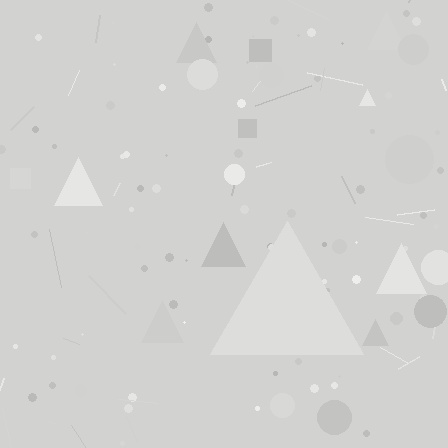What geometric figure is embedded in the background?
A triangle is embedded in the background.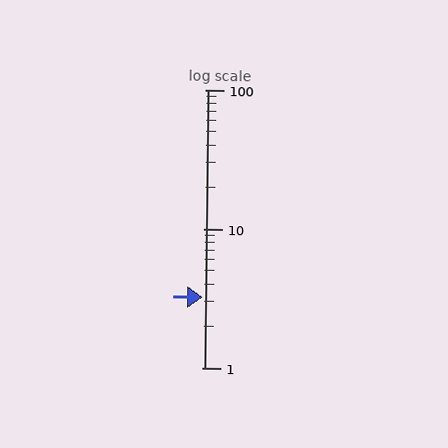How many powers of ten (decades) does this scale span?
The scale spans 2 decades, from 1 to 100.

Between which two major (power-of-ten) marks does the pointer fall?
The pointer is between 1 and 10.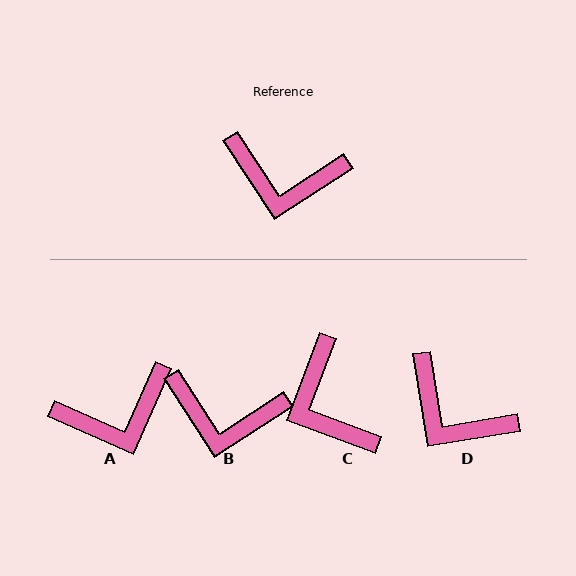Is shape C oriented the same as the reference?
No, it is off by about 54 degrees.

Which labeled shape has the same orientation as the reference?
B.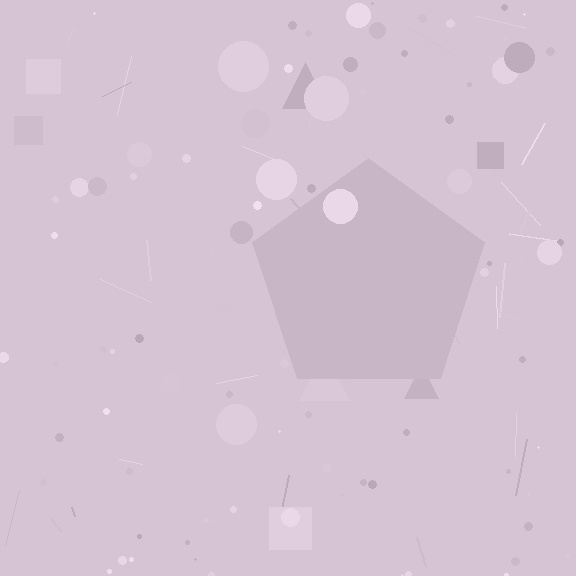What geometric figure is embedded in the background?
A pentagon is embedded in the background.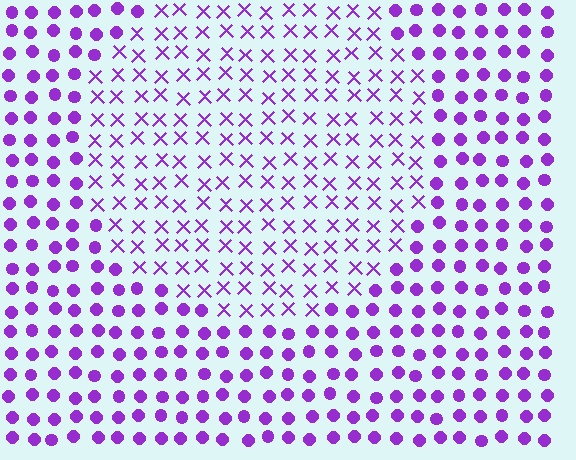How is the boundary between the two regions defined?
The boundary is defined by a change in element shape: X marks inside vs. circles outside. All elements share the same color and spacing.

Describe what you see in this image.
The image is filled with small purple elements arranged in a uniform grid. A circle-shaped region contains X marks, while the surrounding area contains circles. The boundary is defined purely by the change in element shape.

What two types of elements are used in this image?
The image uses X marks inside the circle region and circles outside it.